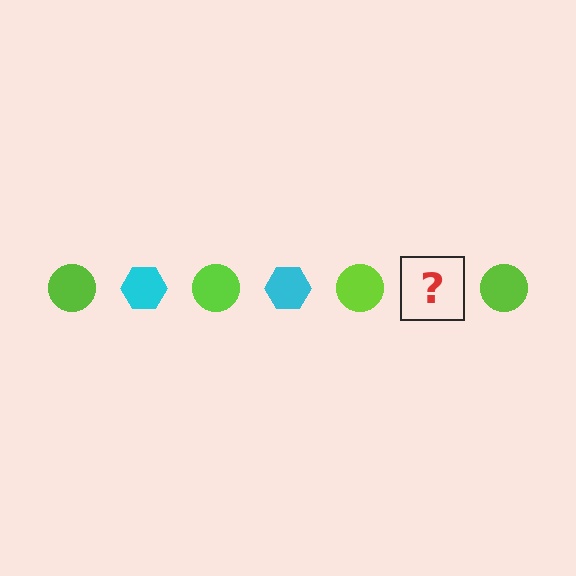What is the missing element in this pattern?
The missing element is a cyan hexagon.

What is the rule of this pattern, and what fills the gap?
The rule is that the pattern alternates between lime circle and cyan hexagon. The gap should be filled with a cyan hexagon.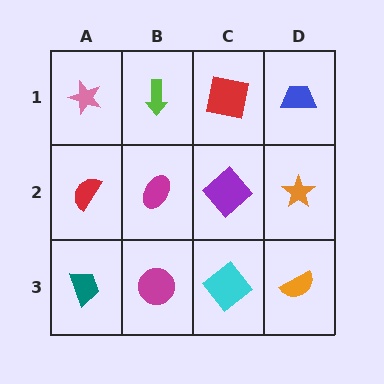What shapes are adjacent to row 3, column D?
An orange star (row 2, column D), a cyan diamond (row 3, column C).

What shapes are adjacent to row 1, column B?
A magenta ellipse (row 2, column B), a pink star (row 1, column A), a red square (row 1, column C).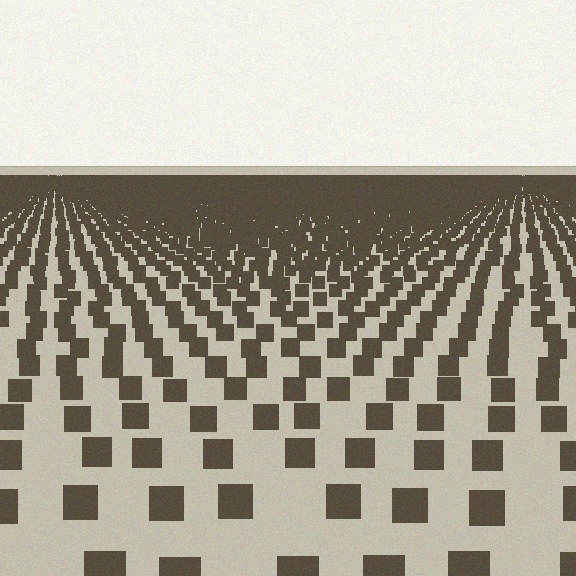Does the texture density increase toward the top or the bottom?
Density increases toward the top.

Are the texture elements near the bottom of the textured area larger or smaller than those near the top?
Larger. Near the bottom, elements are closer to the viewer and appear at a bigger on-screen size.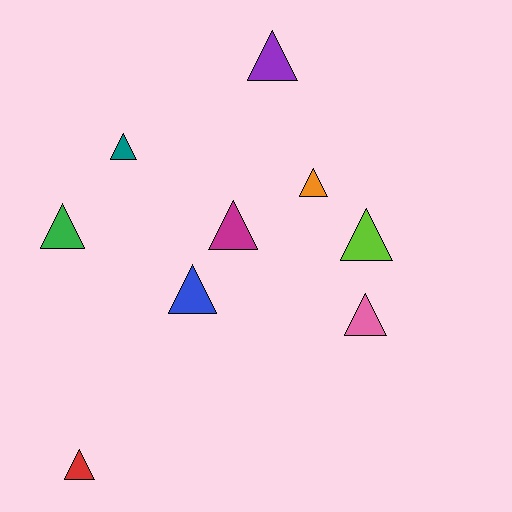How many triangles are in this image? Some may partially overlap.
There are 9 triangles.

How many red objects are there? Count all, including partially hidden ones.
There is 1 red object.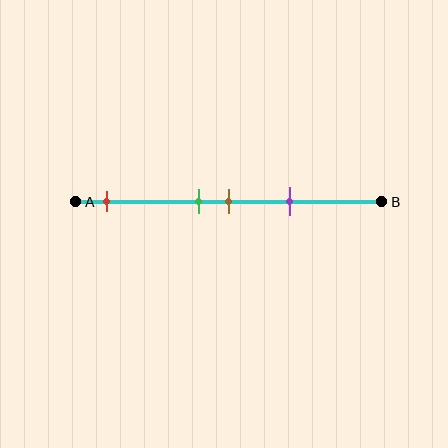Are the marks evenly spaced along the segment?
No, the marks are not evenly spaced.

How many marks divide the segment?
There are 4 marks dividing the segment.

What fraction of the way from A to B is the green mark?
The green mark is approximately 40% (0.4) of the way from A to B.